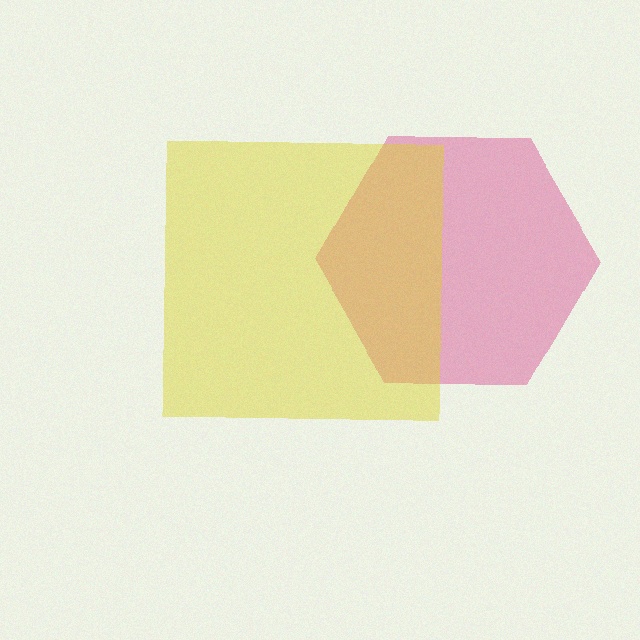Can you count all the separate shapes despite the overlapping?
Yes, there are 2 separate shapes.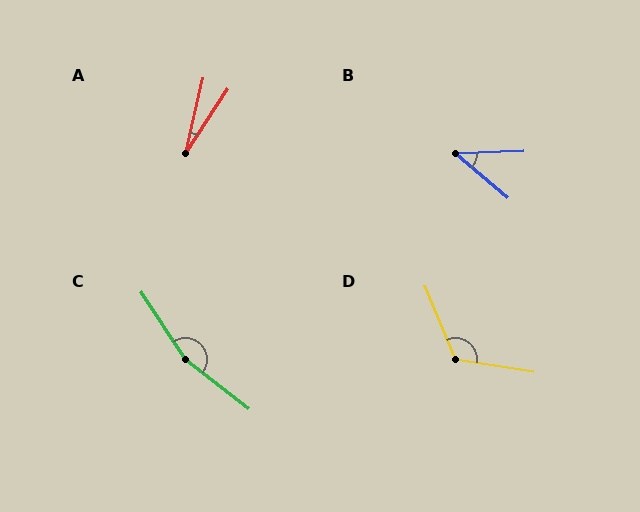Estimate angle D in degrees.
Approximately 121 degrees.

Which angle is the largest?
C, at approximately 161 degrees.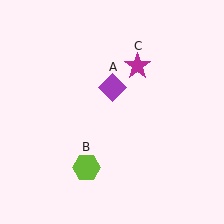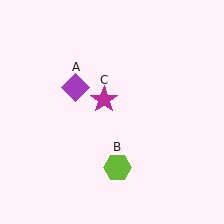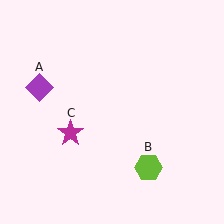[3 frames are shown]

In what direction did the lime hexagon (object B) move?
The lime hexagon (object B) moved right.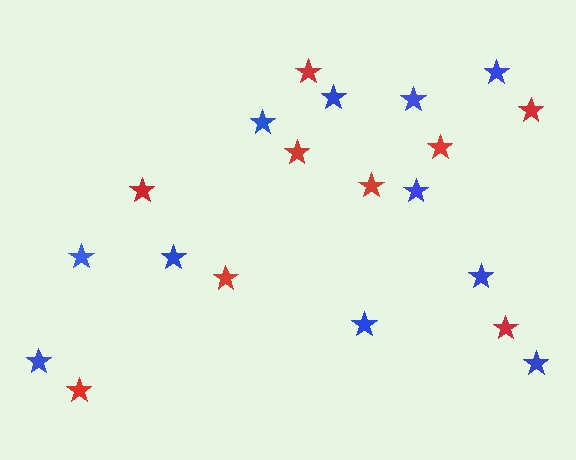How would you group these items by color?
There are 2 groups: one group of red stars (9) and one group of blue stars (11).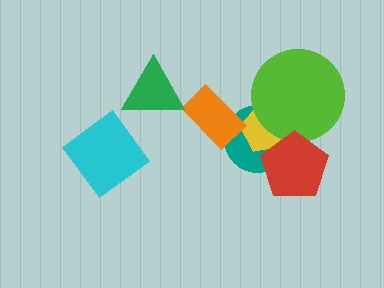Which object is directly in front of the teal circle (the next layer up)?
The yellow pentagon is directly in front of the teal circle.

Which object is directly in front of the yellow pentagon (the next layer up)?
The lime circle is directly in front of the yellow pentagon.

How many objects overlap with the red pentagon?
3 objects overlap with the red pentagon.